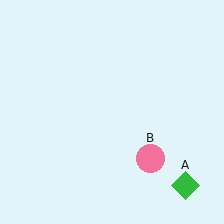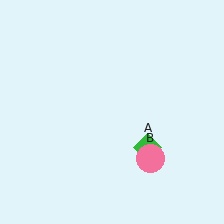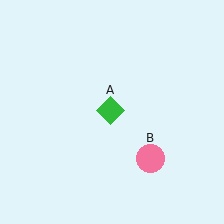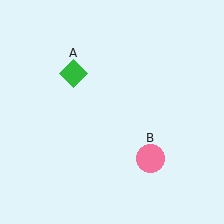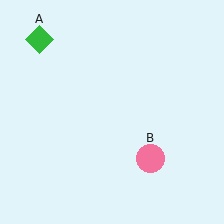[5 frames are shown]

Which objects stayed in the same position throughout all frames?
Pink circle (object B) remained stationary.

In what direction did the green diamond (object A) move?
The green diamond (object A) moved up and to the left.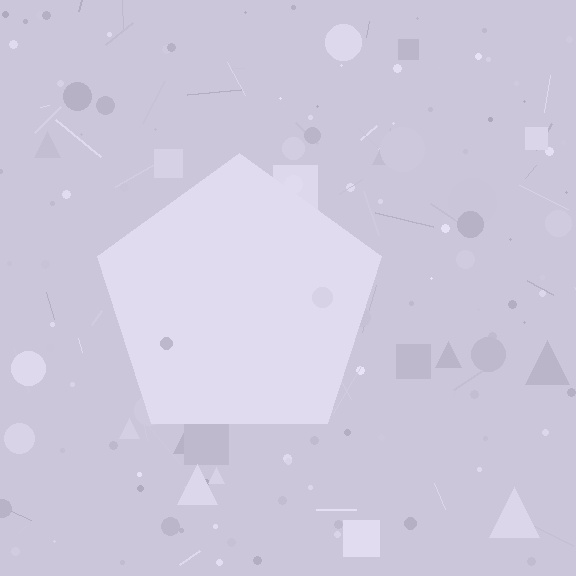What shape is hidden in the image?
A pentagon is hidden in the image.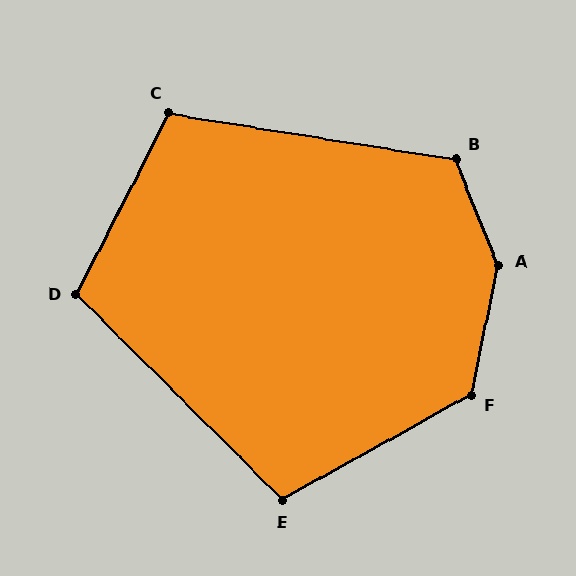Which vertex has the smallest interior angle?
E, at approximately 106 degrees.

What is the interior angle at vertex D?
Approximately 108 degrees (obtuse).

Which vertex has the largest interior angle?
A, at approximately 146 degrees.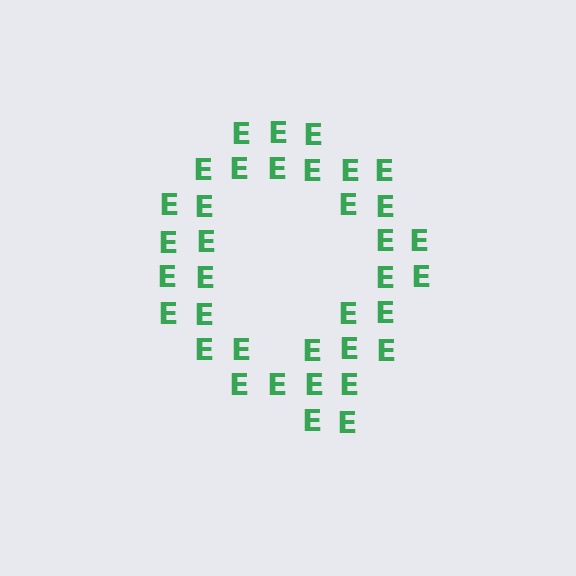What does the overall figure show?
The overall figure shows the letter Q.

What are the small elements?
The small elements are letter E's.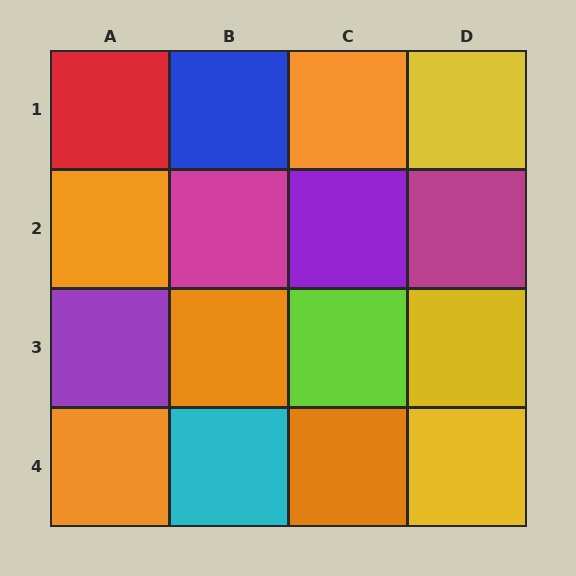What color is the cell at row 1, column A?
Red.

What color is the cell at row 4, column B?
Cyan.